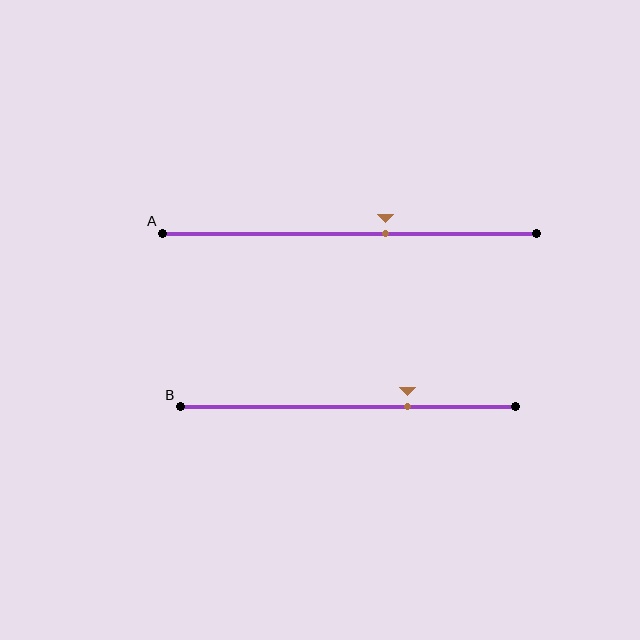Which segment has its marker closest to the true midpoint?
Segment A has its marker closest to the true midpoint.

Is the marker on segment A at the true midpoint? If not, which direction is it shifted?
No, the marker on segment A is shifted to the right by about 10% of the segment length.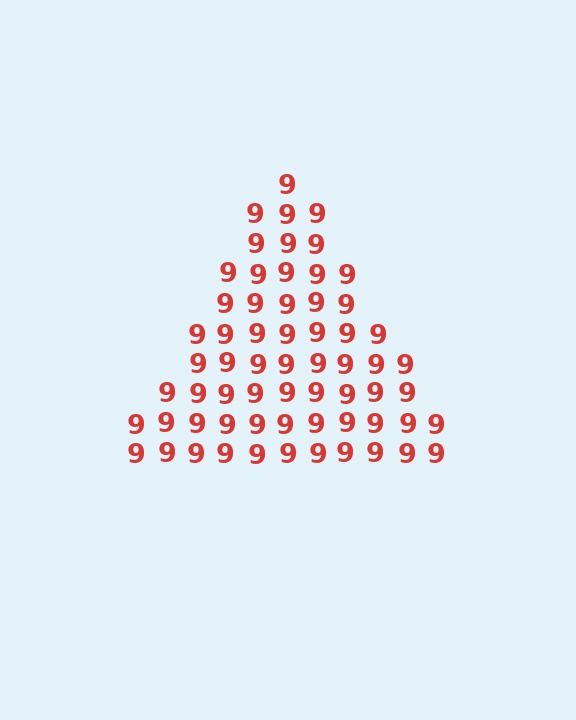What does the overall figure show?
The overall figure shows a triangle.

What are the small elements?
The small elements are digit 9's.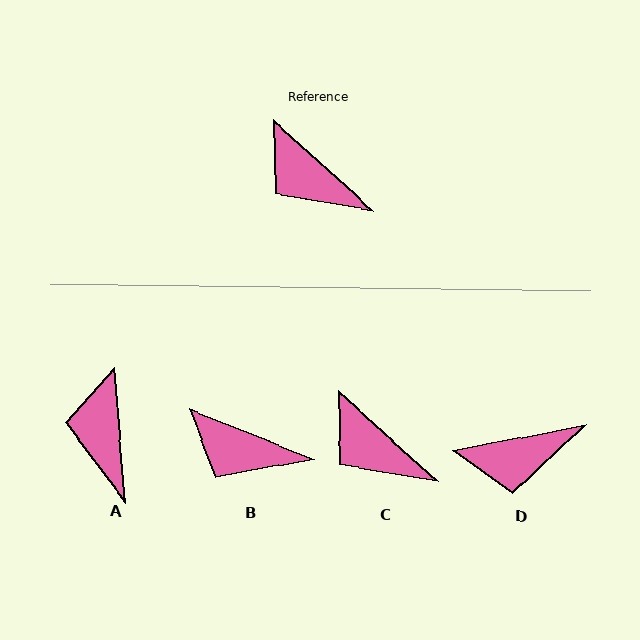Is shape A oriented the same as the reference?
No, it is off by about 44 degrees.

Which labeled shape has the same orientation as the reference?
C.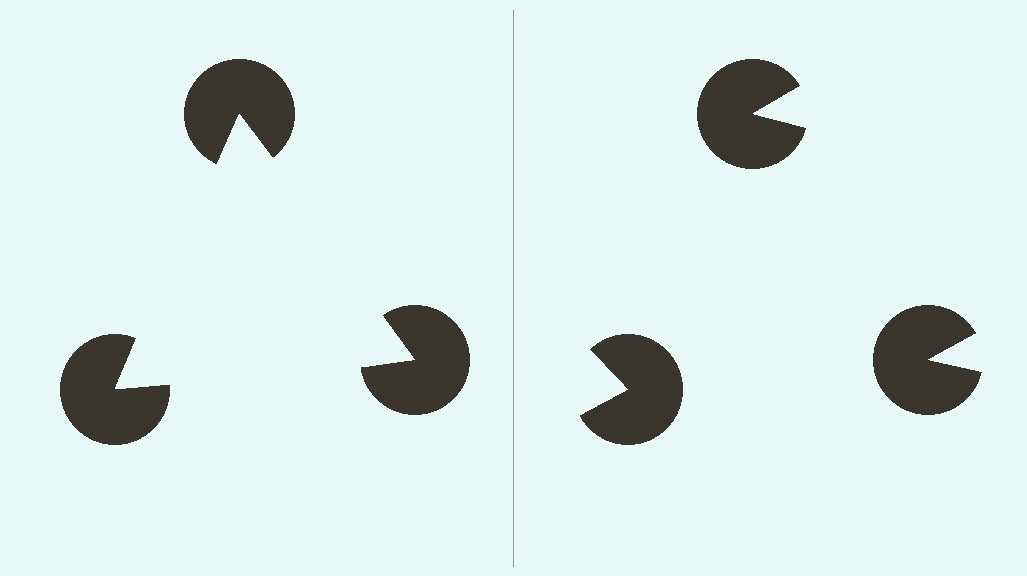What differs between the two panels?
The pac-man discs are positioned identically on both sides; only the wedge orientations differ. On the left they align to a triangle; on the right they are misaligned.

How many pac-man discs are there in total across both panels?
6 — 3 on each side.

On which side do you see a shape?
An illusory triangle appears on the left side. On the right side the wedge cuts are rotated, so no coherent shape forms.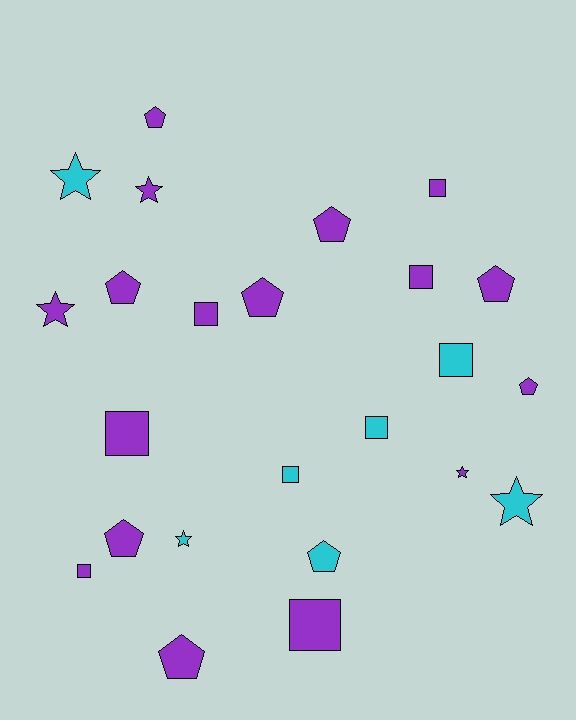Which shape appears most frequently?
Square, with 9 objects.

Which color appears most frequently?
Purple, with 17 objects.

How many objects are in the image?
There are 24 objects.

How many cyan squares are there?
There are 3 cyan squares.